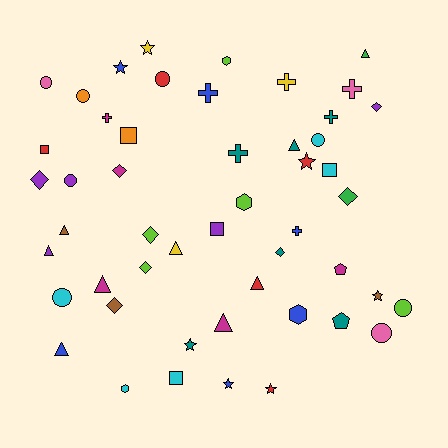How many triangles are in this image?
There are 9 triangles.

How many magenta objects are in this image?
There are 5 magenta objects.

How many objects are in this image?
There are 50 objects.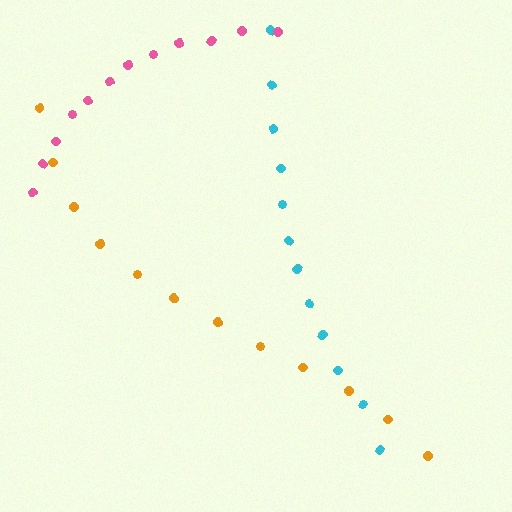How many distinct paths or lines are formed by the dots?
There are 3 distinct paths.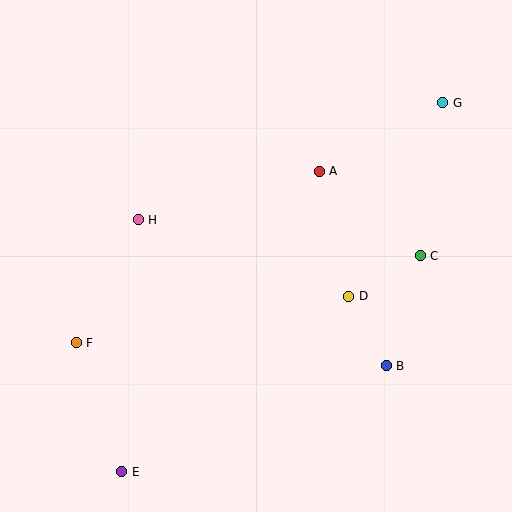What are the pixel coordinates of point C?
Point C is at (420, 256).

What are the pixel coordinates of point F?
Point F is at (76, 343).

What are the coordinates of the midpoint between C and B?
The midpoint between C and B is at (403, 311).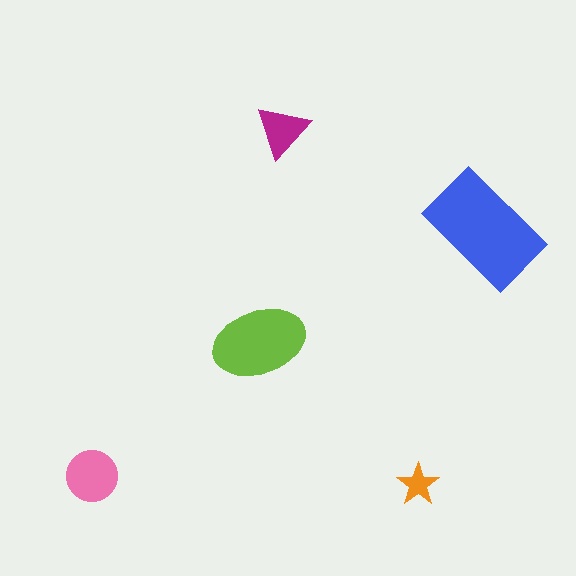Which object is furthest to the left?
The pink circle is leftmost.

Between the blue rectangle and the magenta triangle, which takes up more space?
The blue rectangle.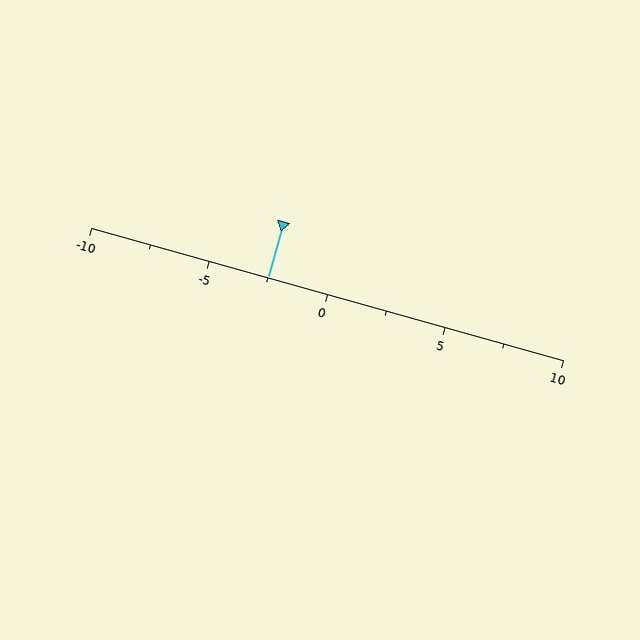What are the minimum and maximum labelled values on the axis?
The axis runs from -10 to 10.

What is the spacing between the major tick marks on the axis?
The major ticks are spaced 5 apart.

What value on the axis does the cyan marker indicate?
The marker indicates approximately -2.5.